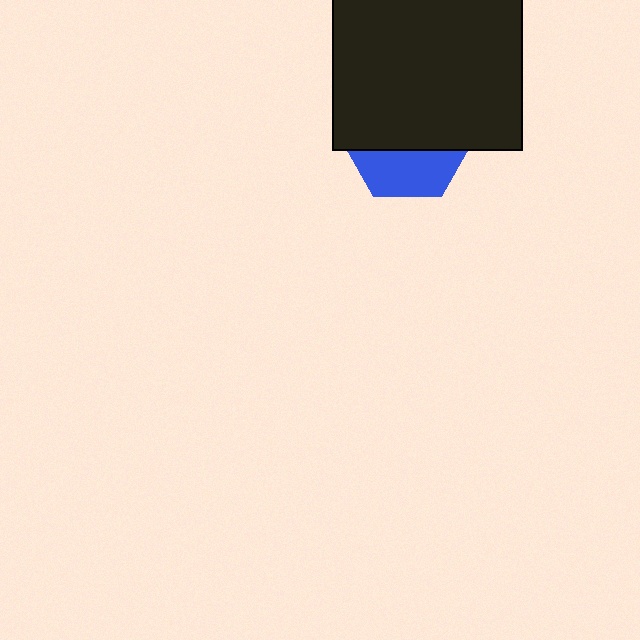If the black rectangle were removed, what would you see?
You would see the complete blue hexagon.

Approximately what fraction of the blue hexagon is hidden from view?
Roughly 64% of the blue hexagon is hidden behind the black rectangle.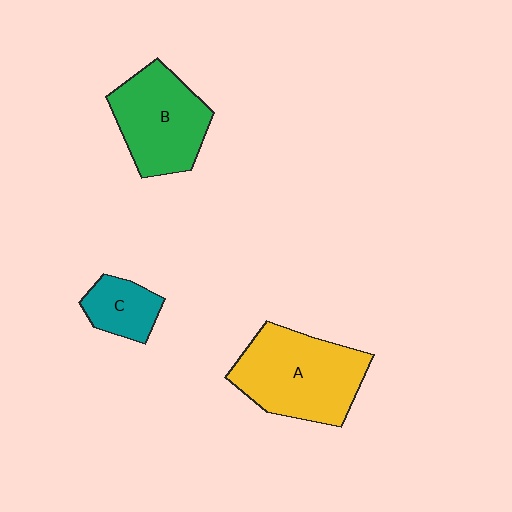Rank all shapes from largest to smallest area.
From largest to smallest: A (yellow), B (green), C (teal).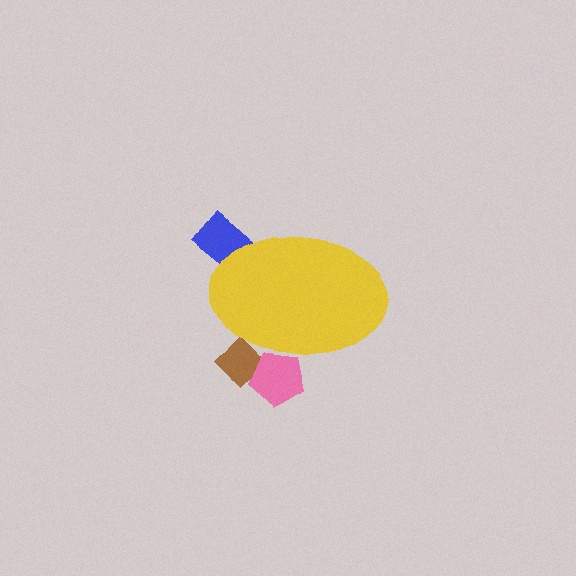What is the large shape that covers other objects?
A yellow ellipse.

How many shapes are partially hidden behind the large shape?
3 shapes are partially hidden.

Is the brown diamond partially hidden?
Yes, the brown diamond is partially hidden behind the yellow ellipse.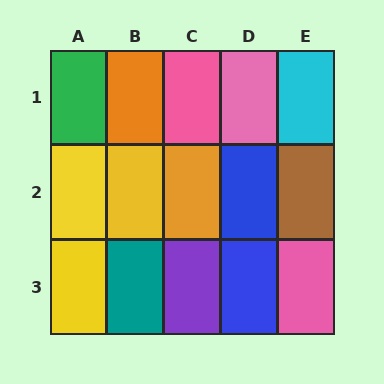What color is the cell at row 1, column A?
Green.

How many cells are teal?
1 cell is teal.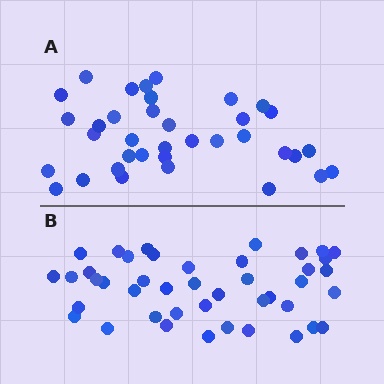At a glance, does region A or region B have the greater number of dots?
Region B (the bottom region) has more dots.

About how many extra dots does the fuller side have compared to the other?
Region B has roughly 8 or so more dots than region A.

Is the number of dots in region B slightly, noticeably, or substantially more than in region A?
Region B has only slightly more — the two regions are fairly close. The ratio is roughly 1.2 to 1.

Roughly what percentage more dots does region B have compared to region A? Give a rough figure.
About 20% more.